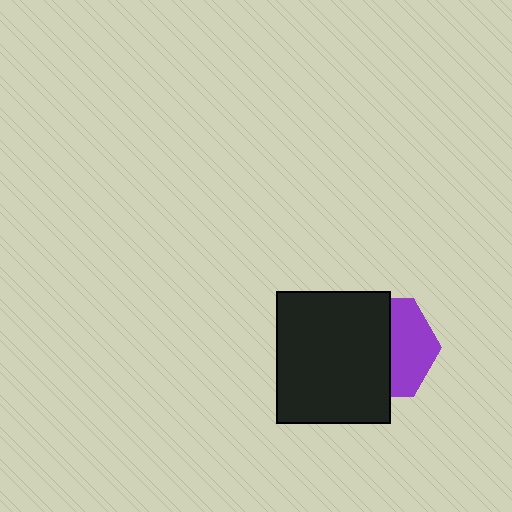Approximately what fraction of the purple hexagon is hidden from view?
Roughly 57% of the purple hexagon is hidden behind the black rectangle.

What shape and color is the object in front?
The object in front is a black rectangle.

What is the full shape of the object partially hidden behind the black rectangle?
The partially hidden object is a purple hexagon.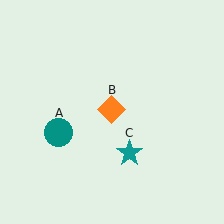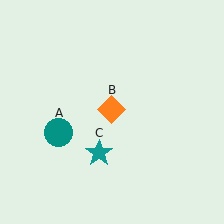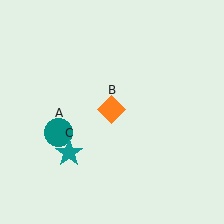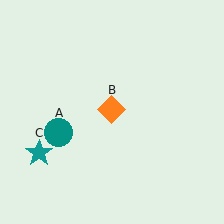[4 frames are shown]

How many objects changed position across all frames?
1 object changed position: teal star (object C).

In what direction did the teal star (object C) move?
The teal star (object C) moved left.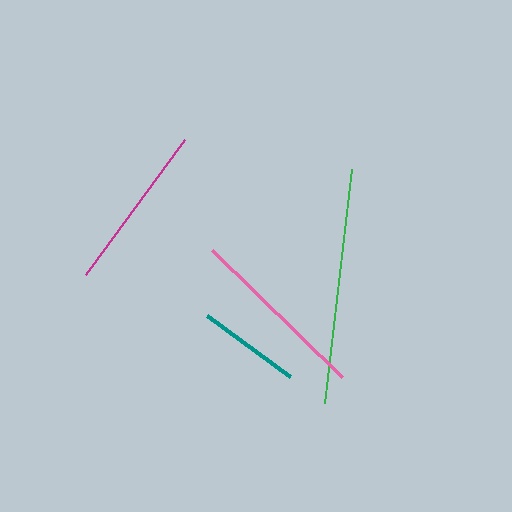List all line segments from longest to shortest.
From longest to shortest: green, pink, magenta, teal.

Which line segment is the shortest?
The teal line is the shortest at approximately 103 pixels.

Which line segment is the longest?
The green line is the longest at approximately 236 pixels.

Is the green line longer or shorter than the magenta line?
The green line is longer than the magenta line.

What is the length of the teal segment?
The teal segment is approximately 103 pixels long.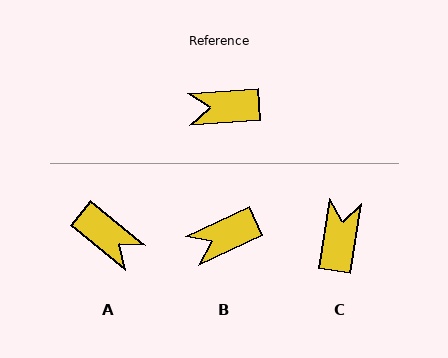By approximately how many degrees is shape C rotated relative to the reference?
Approximately 103 degrees clockwise.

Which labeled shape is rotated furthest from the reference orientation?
A, about 137 degrees away.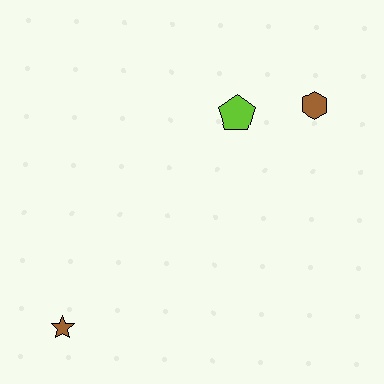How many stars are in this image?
There is 1 star.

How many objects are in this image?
There are 3 objects.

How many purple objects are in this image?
There are no purple objects.